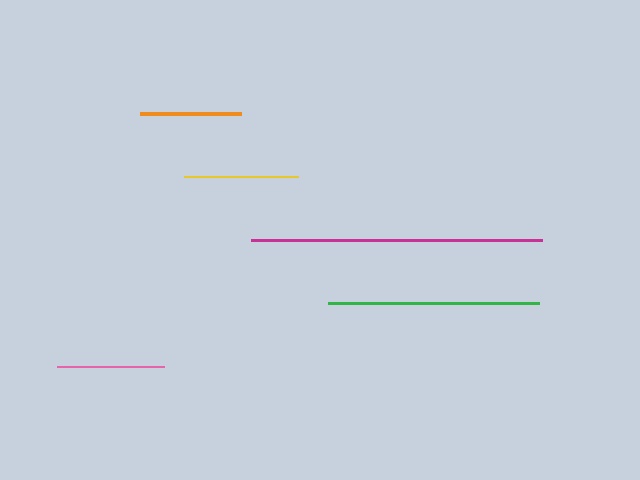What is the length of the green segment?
The green segment is approximately 210 pixels long.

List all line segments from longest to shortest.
From longest to shortest: magenta, green, yellow, pink, orange.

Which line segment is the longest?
The magenta line is the longest at approximately 290 pixels.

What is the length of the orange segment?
The orange segment is approximately 102 pixels long.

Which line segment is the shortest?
The orange line is the shortest at approximately 102 pixels.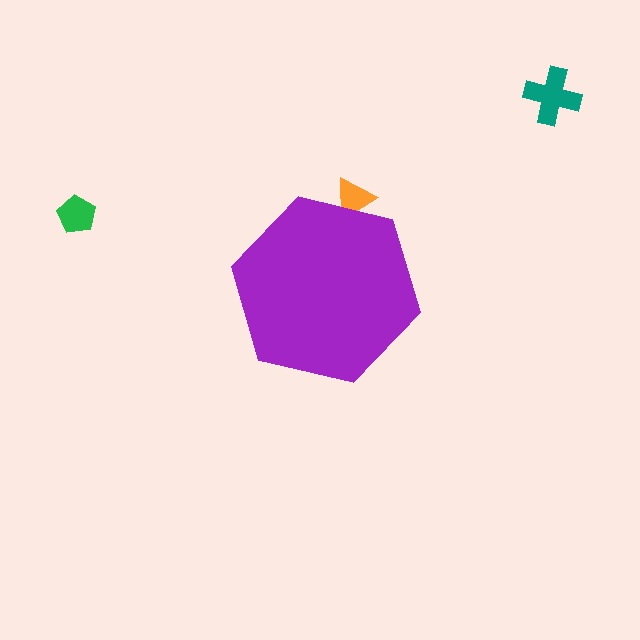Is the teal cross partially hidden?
No, the teal cross is fully visible.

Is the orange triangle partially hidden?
Yes, the orange triangle is partially hidden behind the purple hexagon.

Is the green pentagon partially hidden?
No, the green pentagon is fully visible.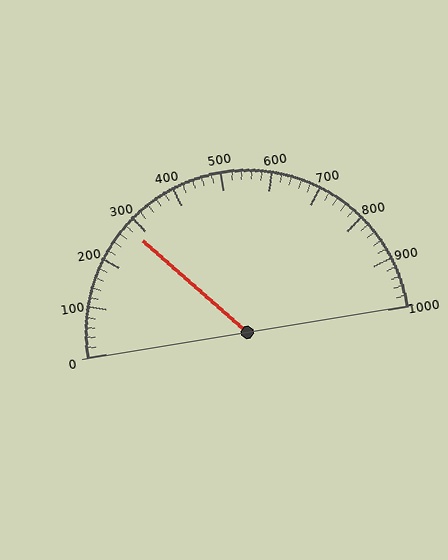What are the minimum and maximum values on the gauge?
The gauge ranges from 0 to 1000.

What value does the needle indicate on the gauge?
The needle indicates approximately 280.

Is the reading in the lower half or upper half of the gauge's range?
The reading is in the lower half of the range (0 to 1000).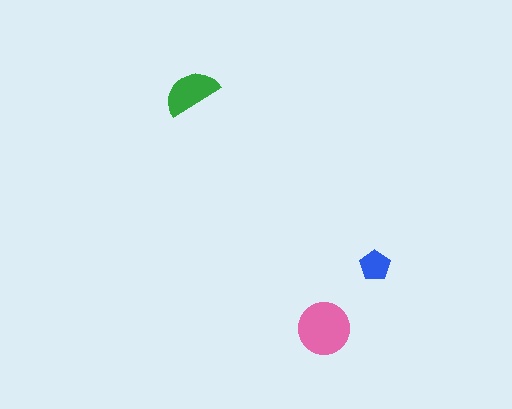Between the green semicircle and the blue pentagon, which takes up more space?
The green semicircle.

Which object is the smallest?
The blue pentagon.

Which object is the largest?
The pink circle.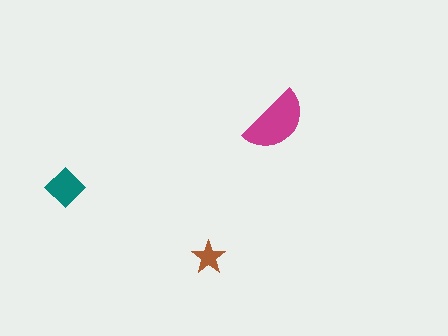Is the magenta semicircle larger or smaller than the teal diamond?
Larger.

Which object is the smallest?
The brown star.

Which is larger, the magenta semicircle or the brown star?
The magenta semicircle.